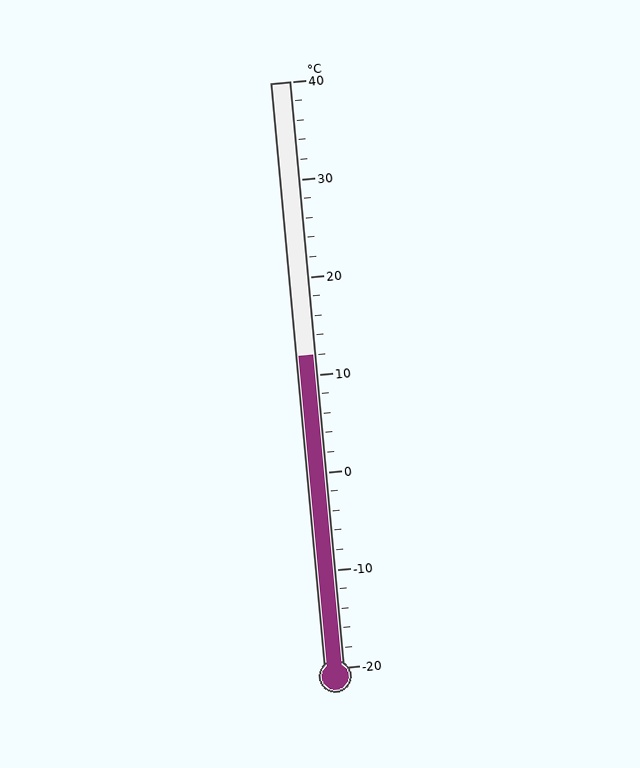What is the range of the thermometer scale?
The thermometer scale ranges from -20°C to 40°C.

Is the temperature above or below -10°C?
The temperature is above -10°C.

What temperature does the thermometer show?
The thermometer shows approximately 12°C.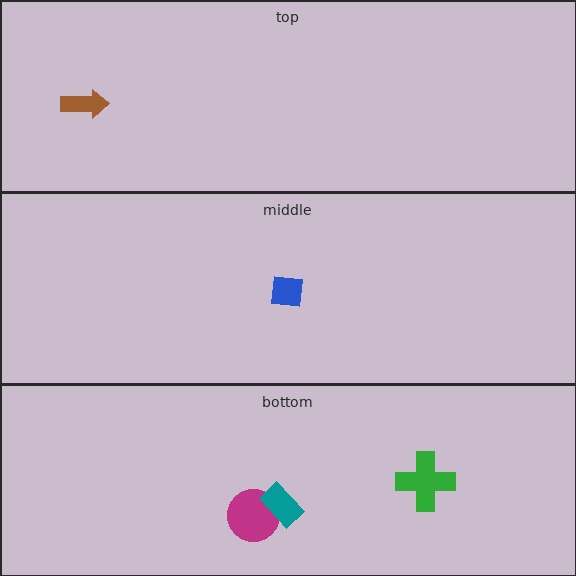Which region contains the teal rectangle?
The bottom region.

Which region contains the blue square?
The middle region.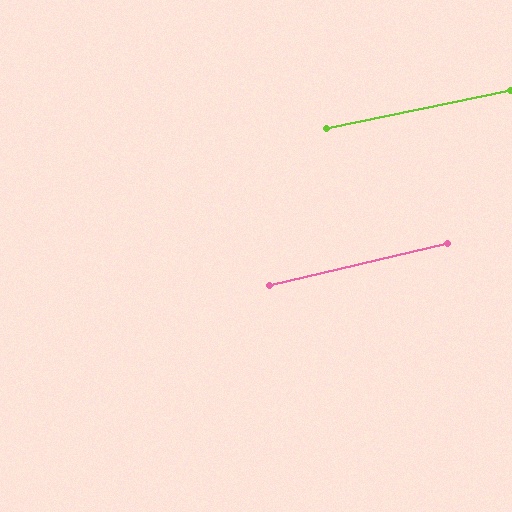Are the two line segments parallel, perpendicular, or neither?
Parallel — their directions differ by only 1.4°.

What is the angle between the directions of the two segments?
Approximately 1 degree.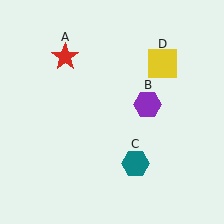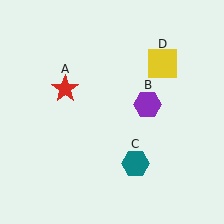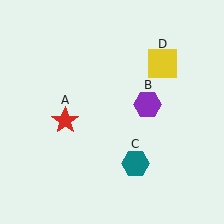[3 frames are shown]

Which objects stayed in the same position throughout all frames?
Purple hexagon (object B) and teal hexagon (object C) and yellow square (object D) remained stationary.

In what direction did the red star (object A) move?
The red star (object A) moved down.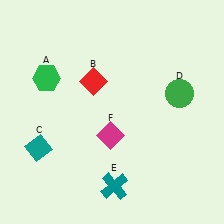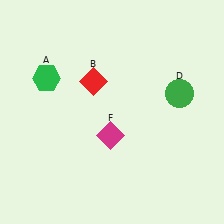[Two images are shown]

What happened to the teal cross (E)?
The teal cross (E) was removed in Image 2. It was in the bottom-right area of Image 1.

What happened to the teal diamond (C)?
The teal diamond (C) was removed in Image 2. It was in the bottom-left area of Image 1.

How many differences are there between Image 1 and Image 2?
There are 2 differences between the two images.